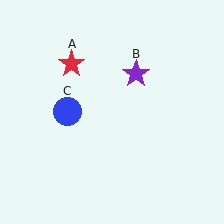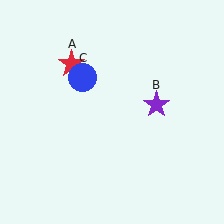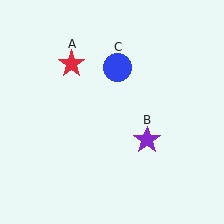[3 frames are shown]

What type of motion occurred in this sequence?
The purple star (object B), blue circle (object C) rotated clockwise around the center of the scene.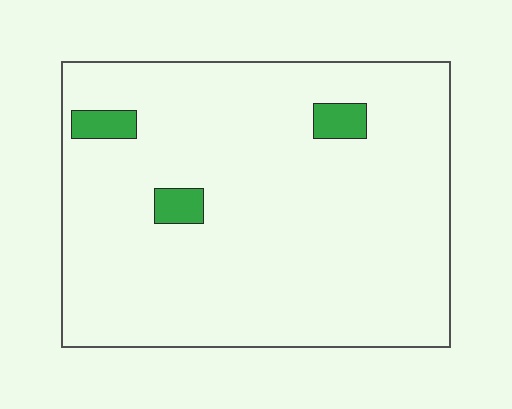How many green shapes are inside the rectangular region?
3.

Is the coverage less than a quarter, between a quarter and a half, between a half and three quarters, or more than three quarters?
Less than a quarter.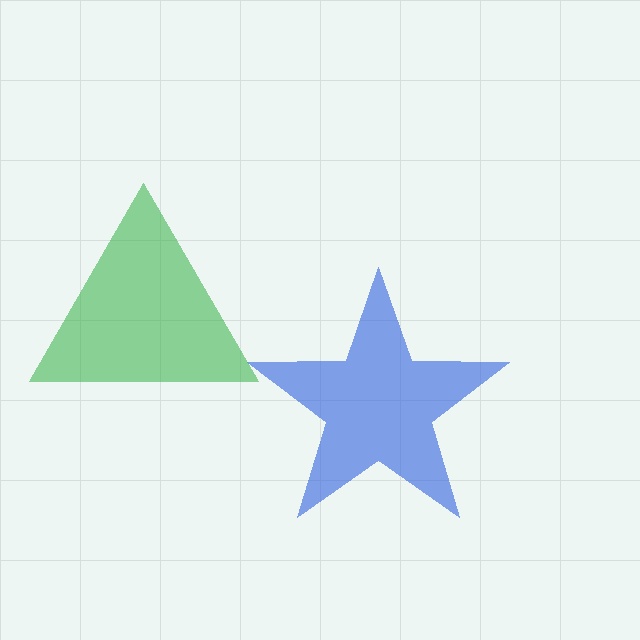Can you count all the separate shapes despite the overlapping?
Yes, there are 2 separate shapes.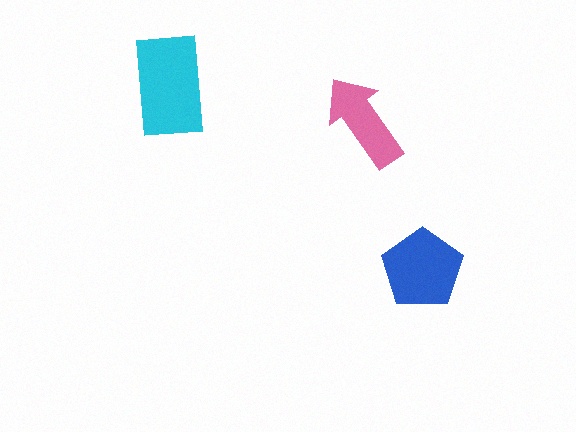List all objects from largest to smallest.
The cyan rectangle, the blue pentagon, the pink arrow.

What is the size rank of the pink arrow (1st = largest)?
3rd.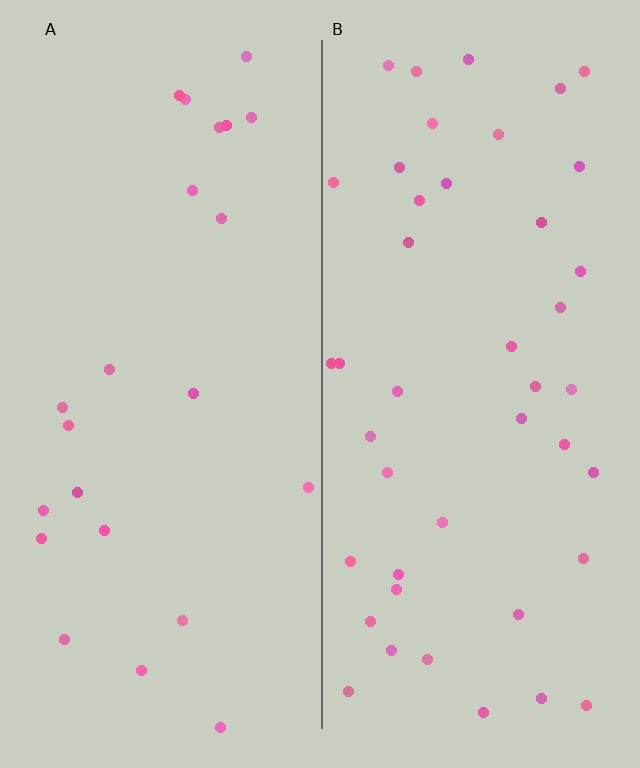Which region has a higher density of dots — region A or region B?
B (the right).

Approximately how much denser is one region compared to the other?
Approximately 1.9× — region B over region A.